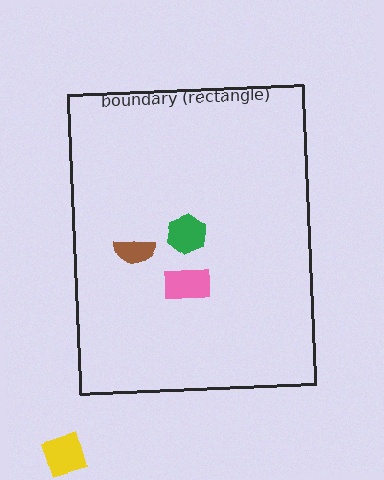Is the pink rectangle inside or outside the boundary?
Inside.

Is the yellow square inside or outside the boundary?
Outside.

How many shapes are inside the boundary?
3 inside, 1 outside.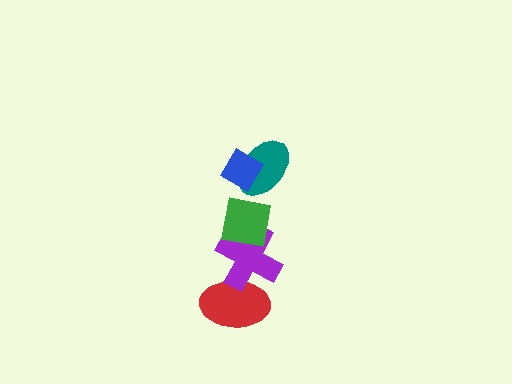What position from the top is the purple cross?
The purple cross is 4th from the top.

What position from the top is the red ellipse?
The red ellipse is 5th from the top.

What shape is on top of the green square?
The teal ellipse is on top of the green square.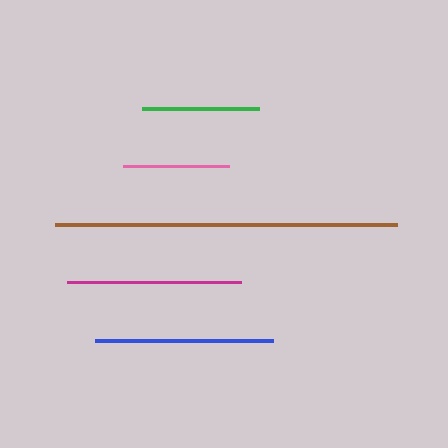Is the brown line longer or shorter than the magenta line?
The brown line is longer than the magenta line.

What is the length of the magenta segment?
The magenta segment is approximately 174 pixels long.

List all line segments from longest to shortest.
From longest to shortest: brown, blue, magenta, green, pink.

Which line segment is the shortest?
The pink line is the shortest at approximately 106 pixels.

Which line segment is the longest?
The brown line is the longest at approximately 343 pixels.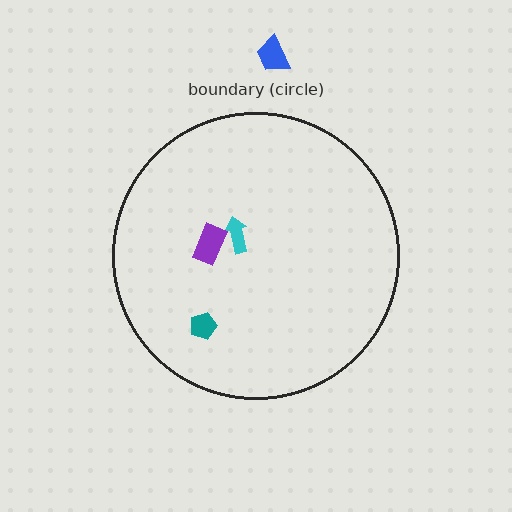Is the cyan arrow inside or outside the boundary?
Inside.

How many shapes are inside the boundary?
3 inside, 1 outside.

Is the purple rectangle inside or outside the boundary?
Inside.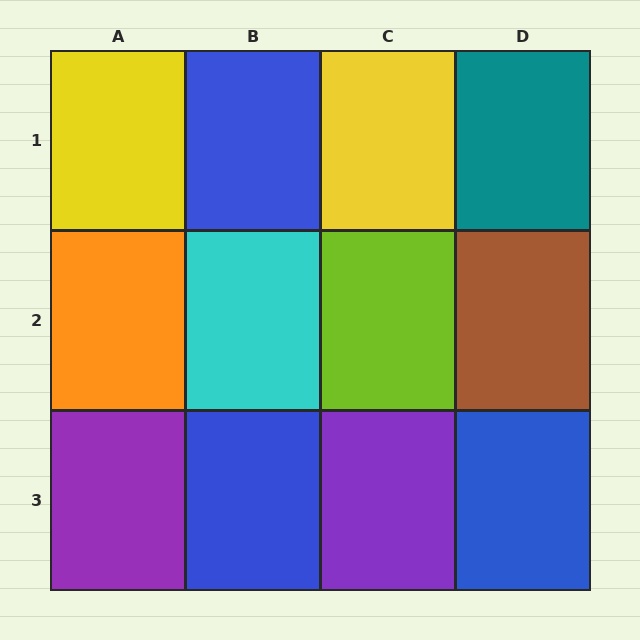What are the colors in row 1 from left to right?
Yellow, blue, yellow, teal.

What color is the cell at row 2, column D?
Brown.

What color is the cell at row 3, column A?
Purple.